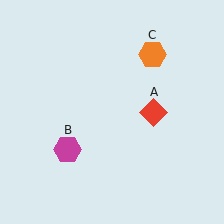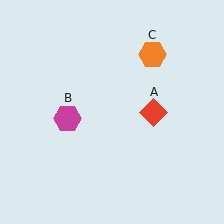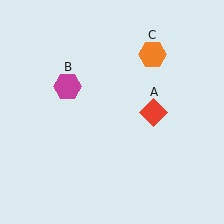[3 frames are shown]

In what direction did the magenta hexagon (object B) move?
The magenta hexagon (object B) moved up.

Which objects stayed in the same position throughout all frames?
Red diamond (object A) and orange hexagon (object C) remained stationary.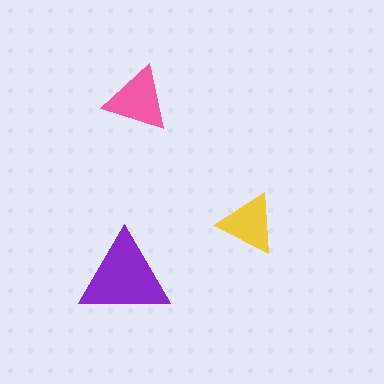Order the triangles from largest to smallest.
the purple one, the pink one, the yellow one.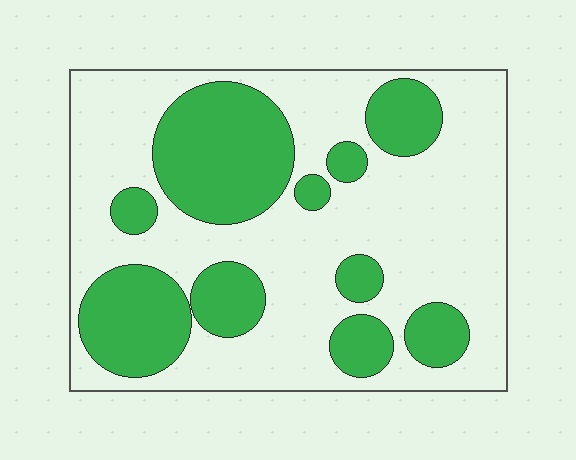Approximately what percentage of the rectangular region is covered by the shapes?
Approximately 35%.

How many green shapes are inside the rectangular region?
10.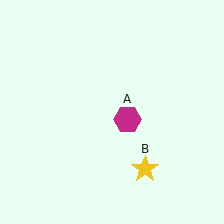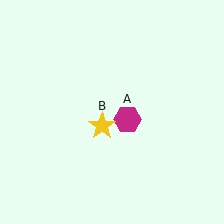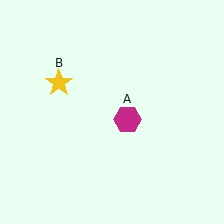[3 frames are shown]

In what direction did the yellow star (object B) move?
The yellow star (object B) moved up and to the left.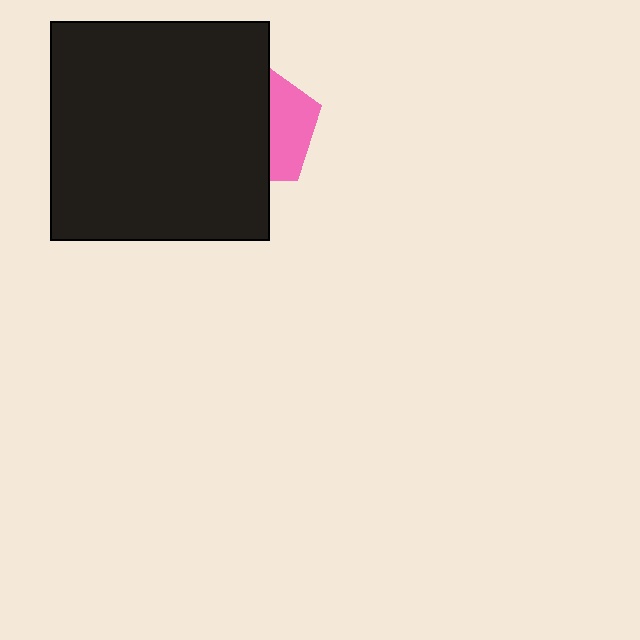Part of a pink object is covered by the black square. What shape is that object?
It is a pentagon.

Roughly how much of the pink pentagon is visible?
A small part of it is visible (roughly 37%).